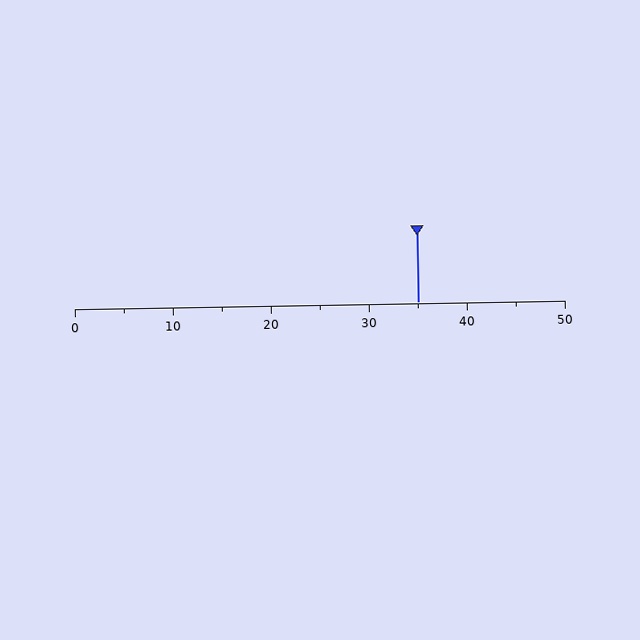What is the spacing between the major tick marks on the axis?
The major ticks are spaced 10 apart.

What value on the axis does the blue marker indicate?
The marker indicates approximately 35.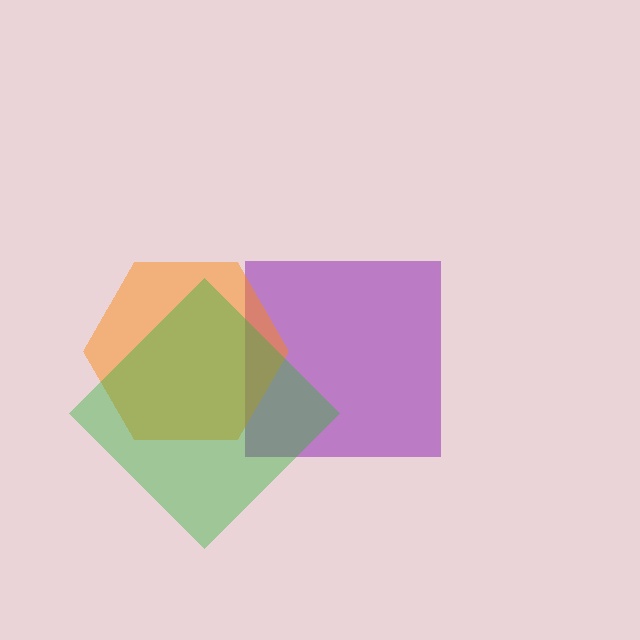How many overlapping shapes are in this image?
There are 3 overlapping shapes in the image.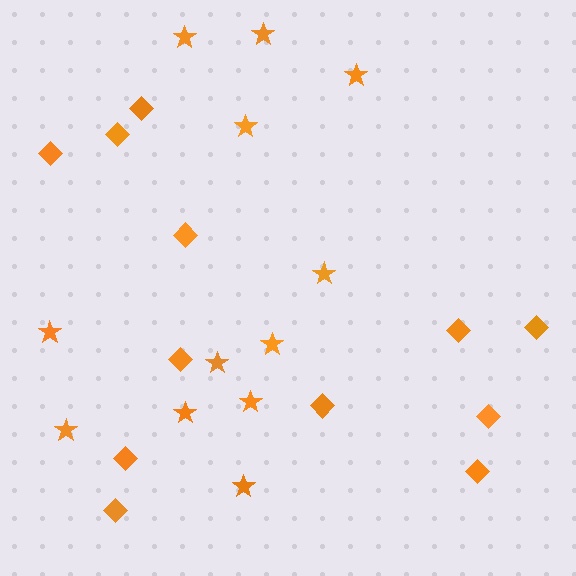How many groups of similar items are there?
There are 2 groups: one group of diamonds (12) and one group of stars (12).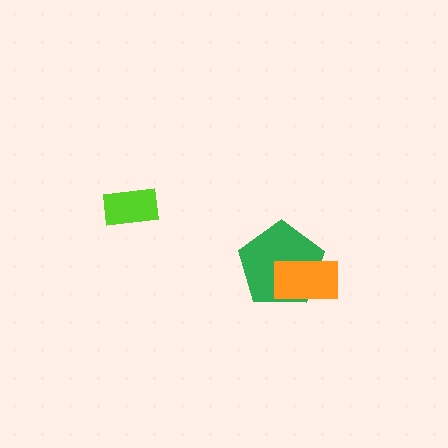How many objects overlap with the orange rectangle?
1 object overlaps with the orange rectangle.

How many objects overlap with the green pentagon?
1 object overlaps with the green pentagon.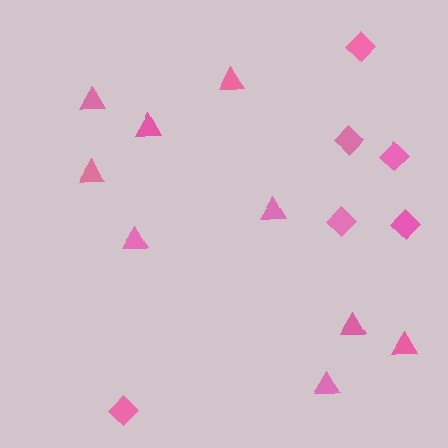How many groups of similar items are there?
There are 2 groups: one group of triangles (9) and one group of diamonds (6).